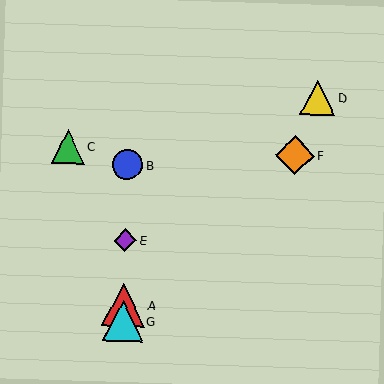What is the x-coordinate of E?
Object E is at x≈125.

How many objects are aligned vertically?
4 objects (A, B, E, G) are aligned vertically.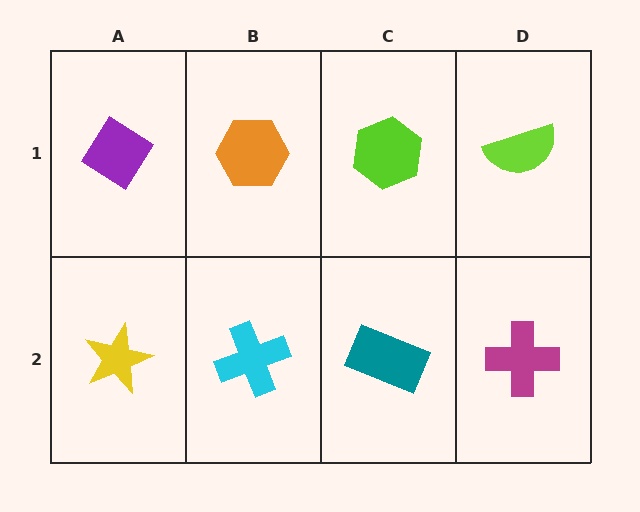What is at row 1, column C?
A lime hexagon.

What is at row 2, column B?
A cyan cross.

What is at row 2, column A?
A yellow star.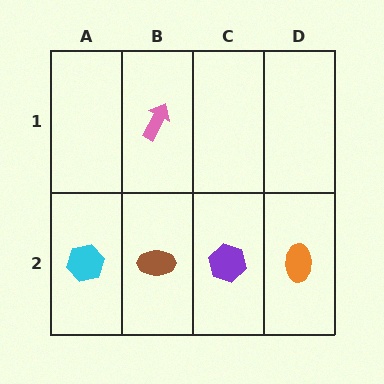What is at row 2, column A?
A cyan hexagon.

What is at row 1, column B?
A pink arrow.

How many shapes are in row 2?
4 shapes.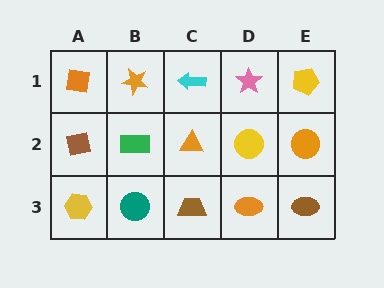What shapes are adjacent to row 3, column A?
A brown square (row 2, column A), a teal circle (row 3, column B).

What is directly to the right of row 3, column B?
A brown trapezoid.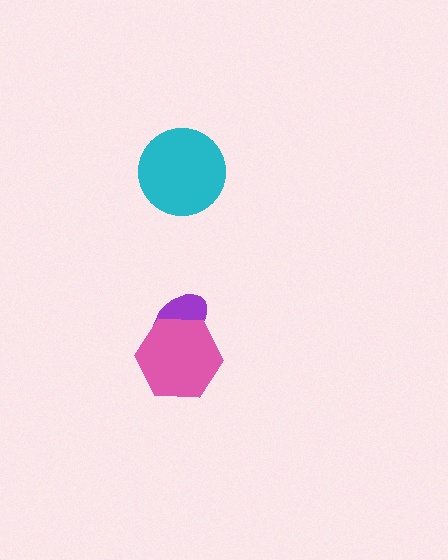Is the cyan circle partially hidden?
No, no other shape covers it.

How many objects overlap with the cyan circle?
0 objects overlap with the cyan circle.